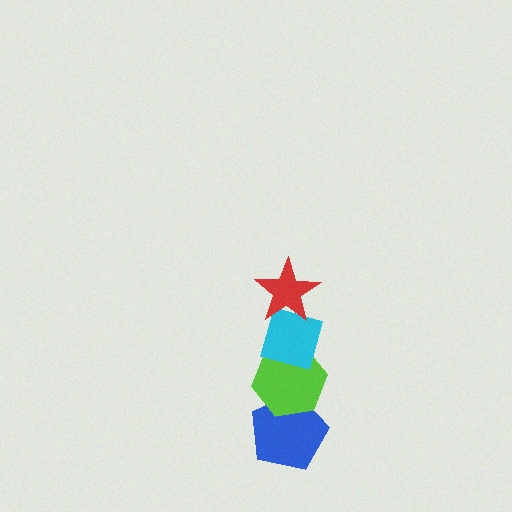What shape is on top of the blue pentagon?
The lime hexagon is on top of the blue pentagon.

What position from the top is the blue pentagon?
The blue pentagon is 4th from the top.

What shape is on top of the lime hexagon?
The cyan diamond is on top of the lime hexagon.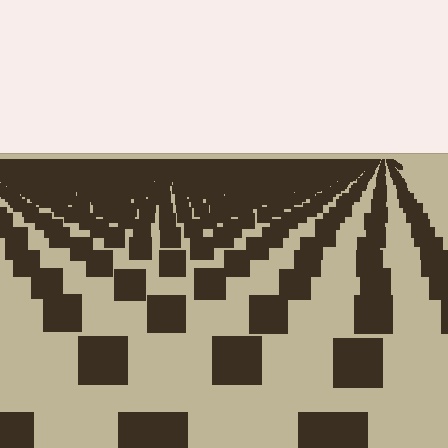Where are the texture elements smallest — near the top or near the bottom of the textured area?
Near the top.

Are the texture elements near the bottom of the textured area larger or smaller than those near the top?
Larger. Near the bottom, elements are closer to the viewer and appear at a bigger on-screen size.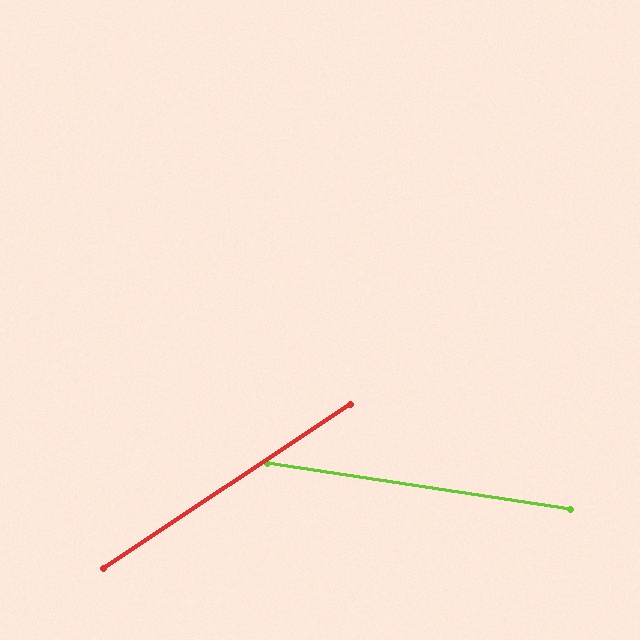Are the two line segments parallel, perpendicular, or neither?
Neither parallel nor perpendicular — they differ by about 42°.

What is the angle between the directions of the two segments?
Approximately 42 degrees.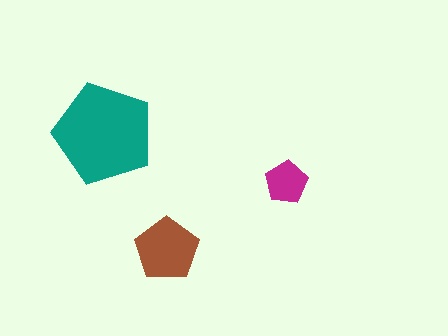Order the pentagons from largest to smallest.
the teal one, the brown one, the magenta one.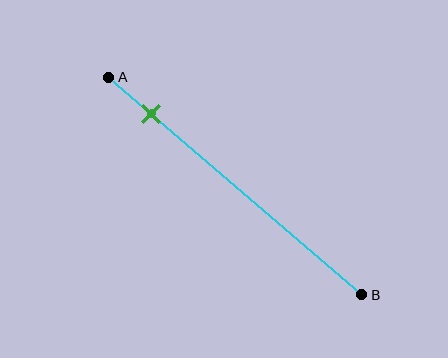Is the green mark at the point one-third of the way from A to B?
No, the mark is at about 15% from A, not at the 33% one-third point.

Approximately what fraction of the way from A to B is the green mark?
The green mark is approximately 15% of the way from A to B.